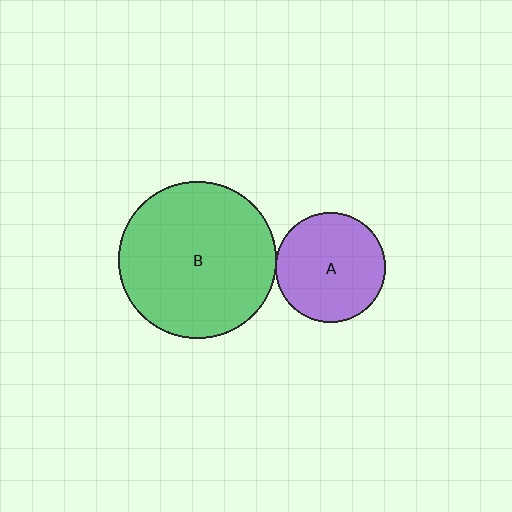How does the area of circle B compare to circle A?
Approximately 2.1 times.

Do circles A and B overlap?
Yes.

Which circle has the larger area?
Circle B (green).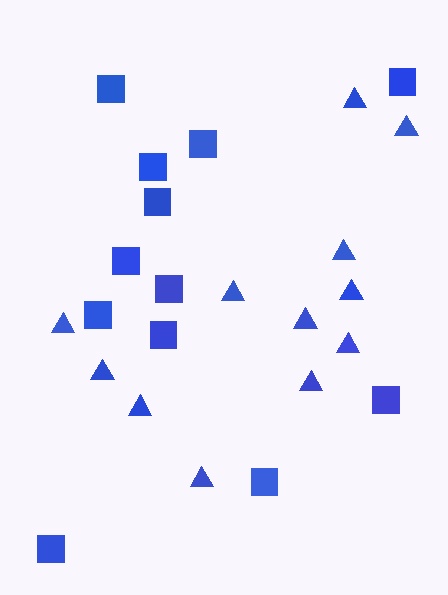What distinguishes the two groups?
There are 2 groups: one group of squares (12) and one group of triangles (12).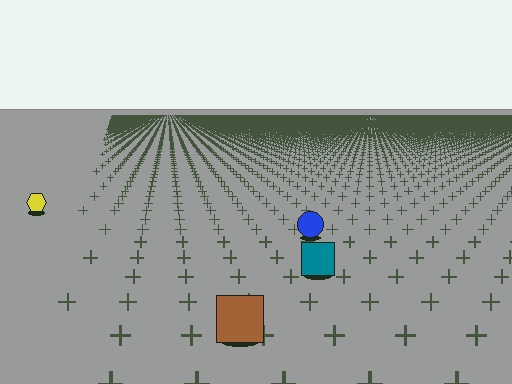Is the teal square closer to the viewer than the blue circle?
Yes. The teal square is closer — you can tell from the texture gradient: the ground texture is coarser near it.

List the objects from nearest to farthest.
From nearest to farthest: the brown square, the teal square, the blue circle, the yellow hexagon.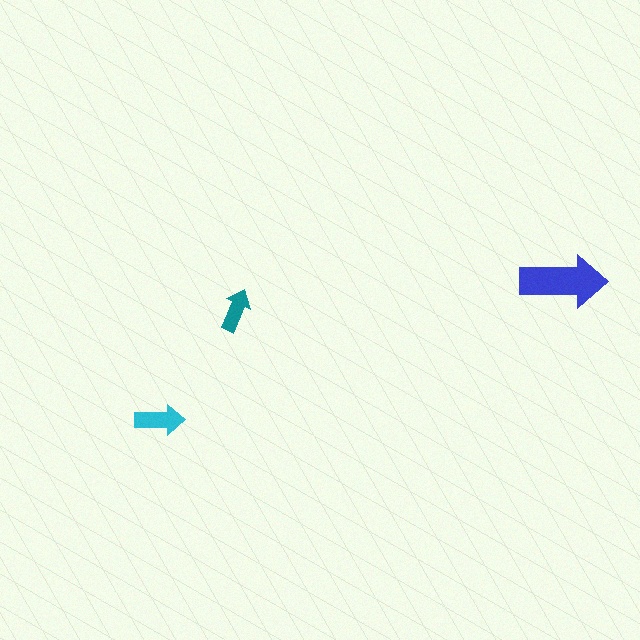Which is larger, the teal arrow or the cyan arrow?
The cyan one.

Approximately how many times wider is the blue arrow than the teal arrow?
About 2 times wider.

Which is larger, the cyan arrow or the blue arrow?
The blue one.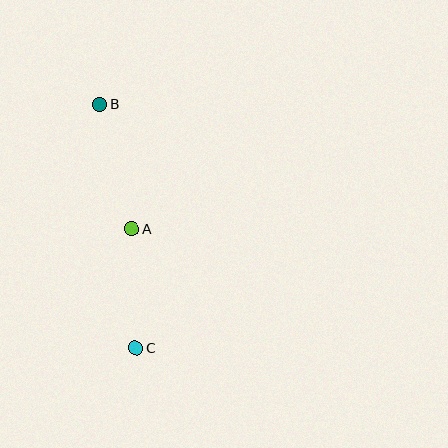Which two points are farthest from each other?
Points B and C are farthest from each other.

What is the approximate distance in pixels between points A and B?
The distance between A and B is approximately 129 pixels.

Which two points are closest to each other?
Points A and C are closest to each other.